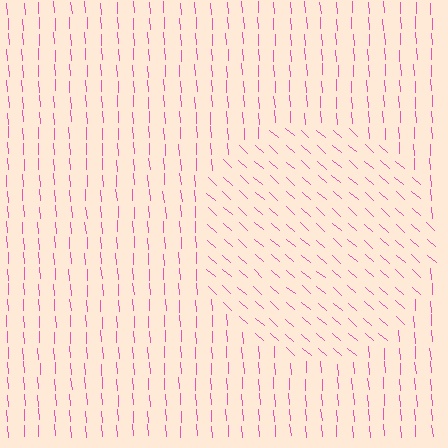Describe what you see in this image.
The image is filled with small pink line segments. A circle region in the image has lines oriented differently from the surrounding lines, creating a visible texture boundary.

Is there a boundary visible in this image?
Yes, there is a texture boundary formed by a change in line orientation.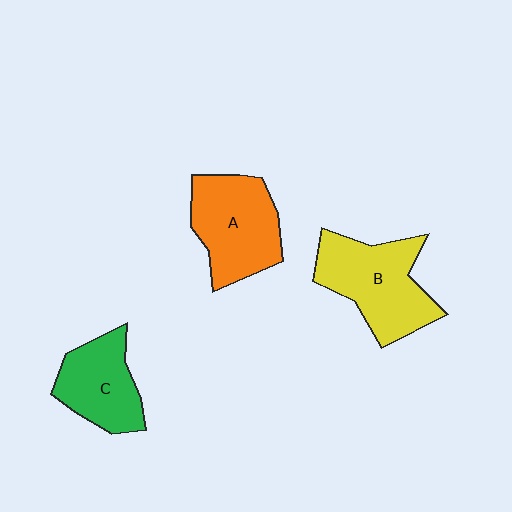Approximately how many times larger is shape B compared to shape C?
Approximately 1.4 times.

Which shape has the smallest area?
Shape C (green).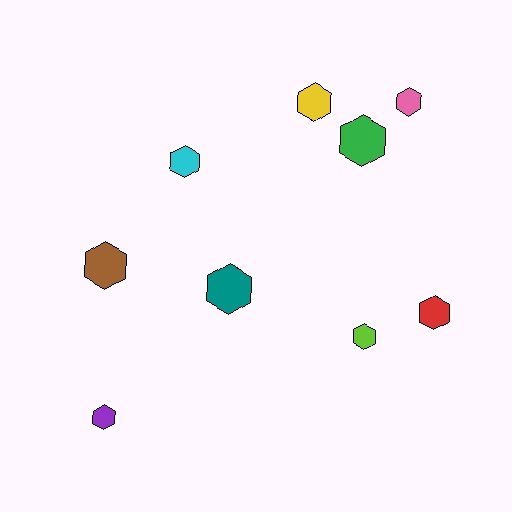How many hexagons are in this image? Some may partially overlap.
There are 9 hexagons.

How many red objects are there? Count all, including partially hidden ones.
There is 1 red object.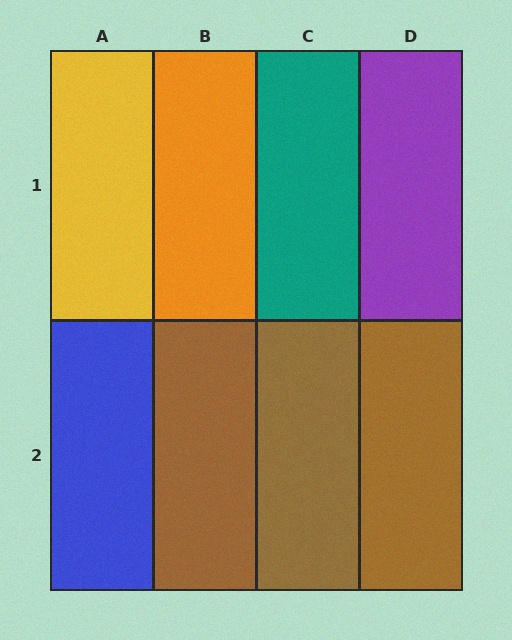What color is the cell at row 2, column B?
Brown.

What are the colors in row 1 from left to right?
Yellow, orange, teal, purple.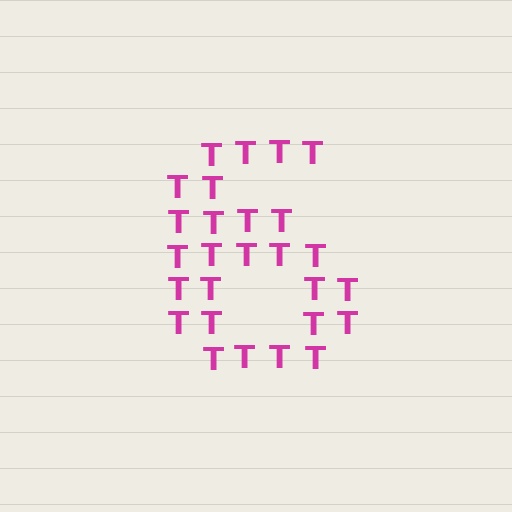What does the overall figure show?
The overall figure shows the digit 6.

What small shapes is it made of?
It is made of small letter T's.